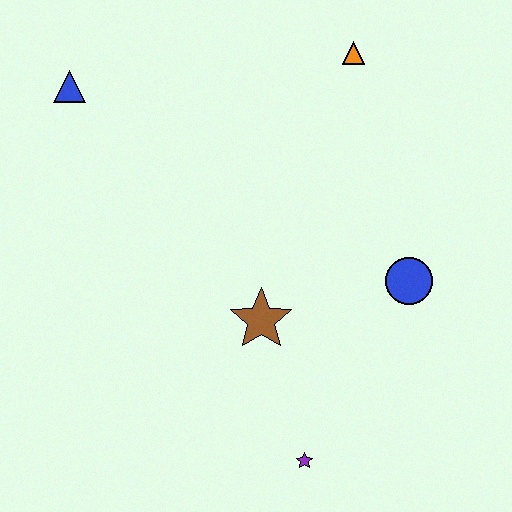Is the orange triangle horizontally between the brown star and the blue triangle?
No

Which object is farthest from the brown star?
The blue triangle is farthest from the brown star.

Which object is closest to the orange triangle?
The blue circle is closest to the orange triangle.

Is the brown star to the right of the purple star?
No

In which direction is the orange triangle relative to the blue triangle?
The orange triangle is to the right of the blue triangle.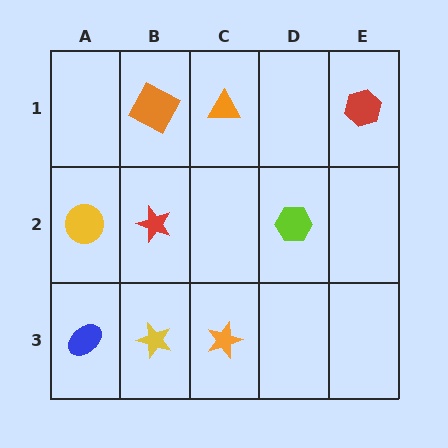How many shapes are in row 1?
3 shapes.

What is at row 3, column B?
A yellow star.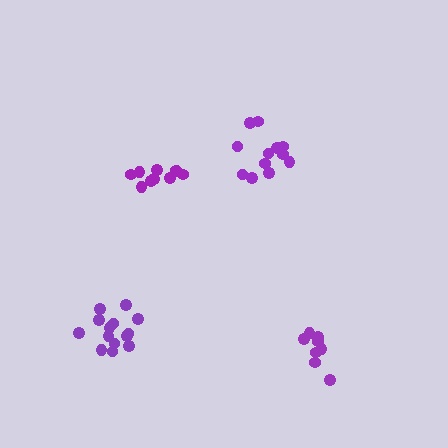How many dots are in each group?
Group 1: 10 dots, Group 2: 12 dots, Group 3: 14 dots, Group 4: 8 dots (44 total).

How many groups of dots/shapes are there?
There are 4 groups.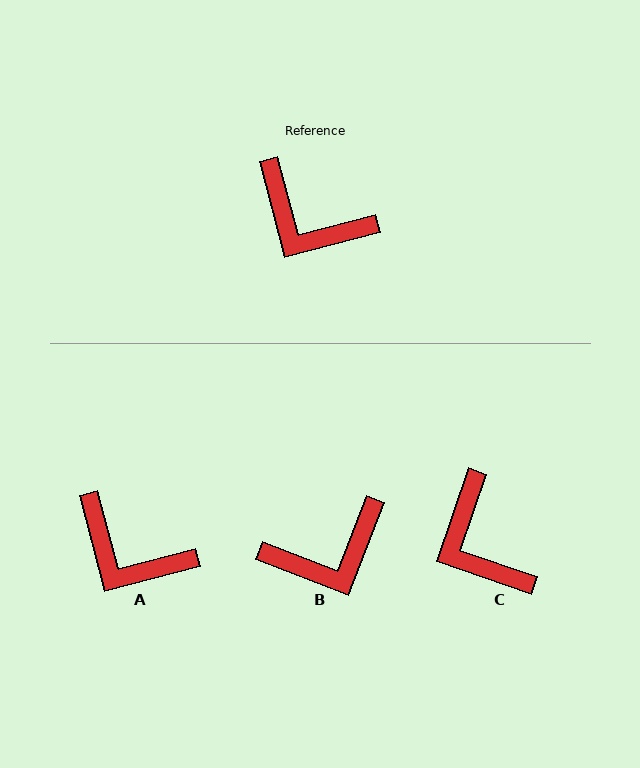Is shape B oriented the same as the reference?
No, it is off by about 54 degrees.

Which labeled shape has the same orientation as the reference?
A.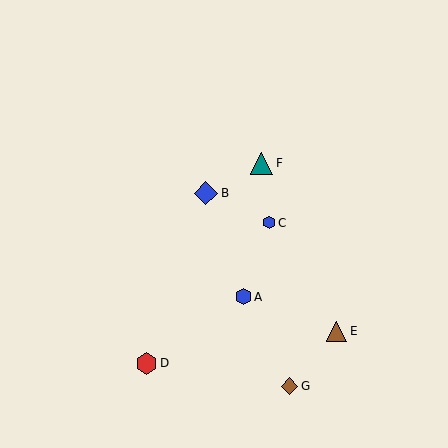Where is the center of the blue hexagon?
The center of the blue hexagon is at (243, 297).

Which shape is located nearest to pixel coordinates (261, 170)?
The teal triangle (labeled F) at (262, 163) is nearest to that location.